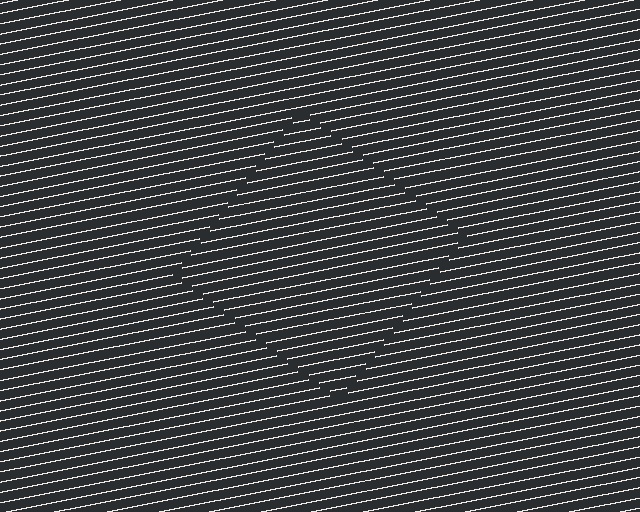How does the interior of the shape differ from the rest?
The interior of the shape contains the same grating, shifted by half a period — the contour is defined by the phase discontinuity where line-ends from the inner and outer gratings abut.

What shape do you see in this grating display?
An illusory square. The interior of the shape contains the same grating, shifted by half a period — the contour is defined by the phase discontinuity where line-ends from the inner and outer gratings abut.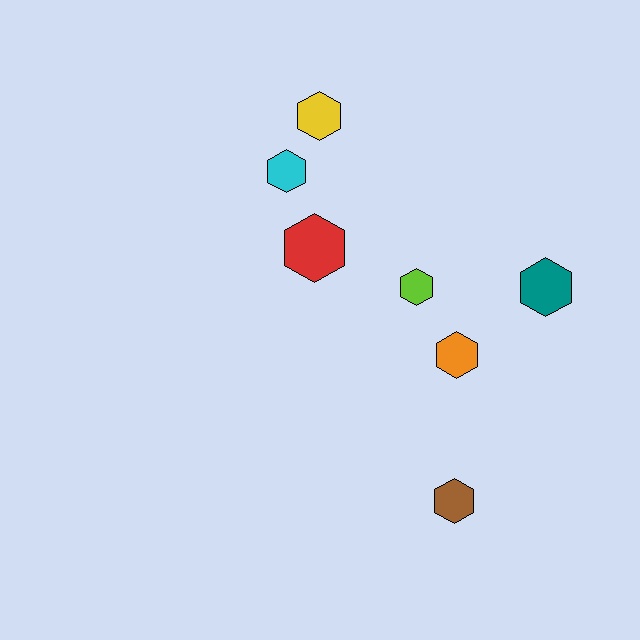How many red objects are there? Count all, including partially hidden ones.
There is 1 red object.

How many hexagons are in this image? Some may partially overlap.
There are 7 hexagons.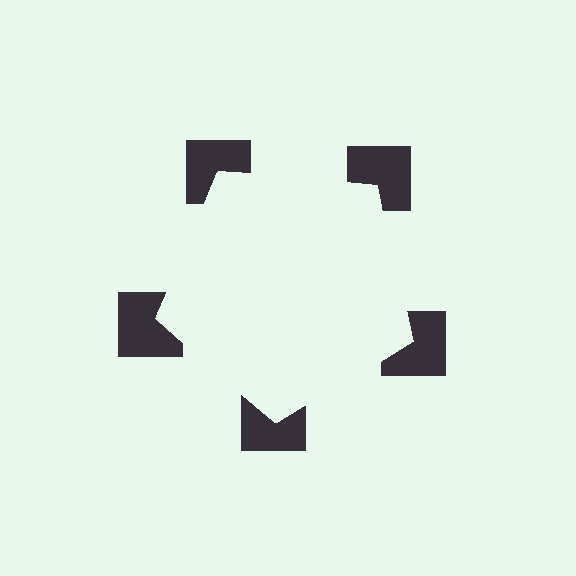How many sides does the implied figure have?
5 sides.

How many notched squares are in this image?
There are 5 — one at each vertex of the illusory pentagon.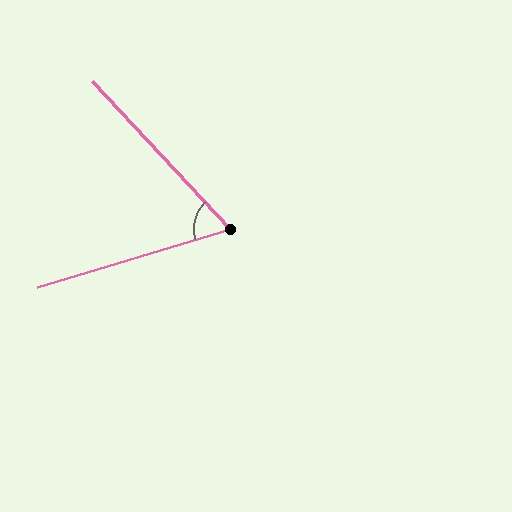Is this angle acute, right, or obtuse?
It is acute.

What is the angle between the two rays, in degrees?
Approximately 64 degrees.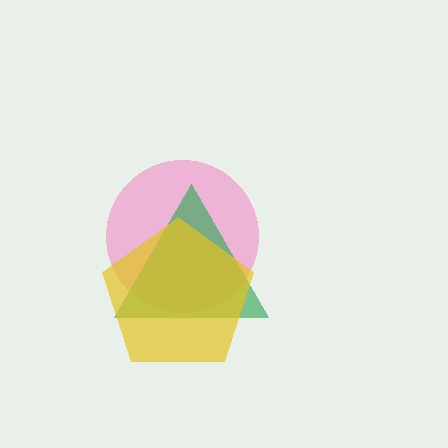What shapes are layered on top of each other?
The layered shapes are: a pink circle, a green triangle, a yellow pentagon.